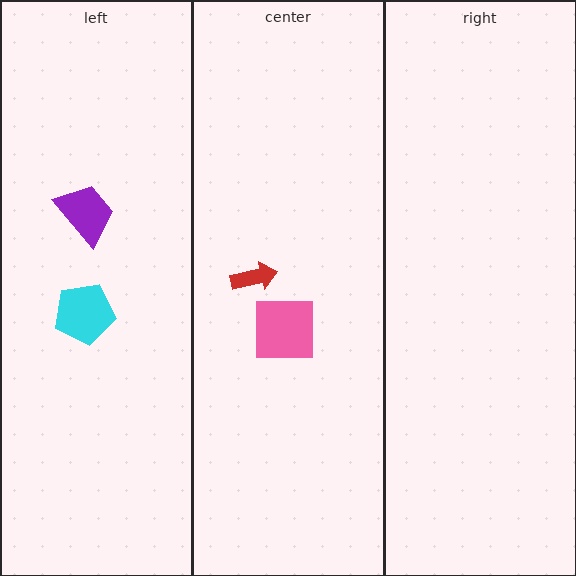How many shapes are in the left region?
2.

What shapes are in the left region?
The purple trapezoid, the cyan pentagon.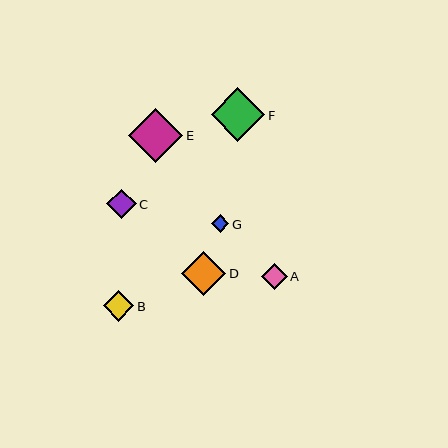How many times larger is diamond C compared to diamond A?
Diamond C is approximately 1.1 times the size of diamond A.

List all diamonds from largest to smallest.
From largest to smallest: E, F, D, B, C, A, G.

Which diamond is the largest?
Diamond E is the largest with a size of approximately 54 pixels.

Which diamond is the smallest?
Diamond G is the smallest with a size of approximately 17 pixels.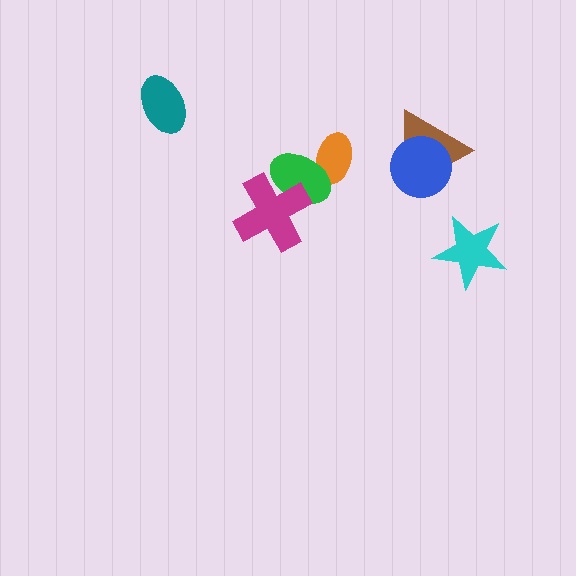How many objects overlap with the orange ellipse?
1 object overlaps with the orange ellipse.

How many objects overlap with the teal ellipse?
0 objects overlap with the teal ellipse.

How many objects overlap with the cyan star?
0 objects overlap with the cyan star.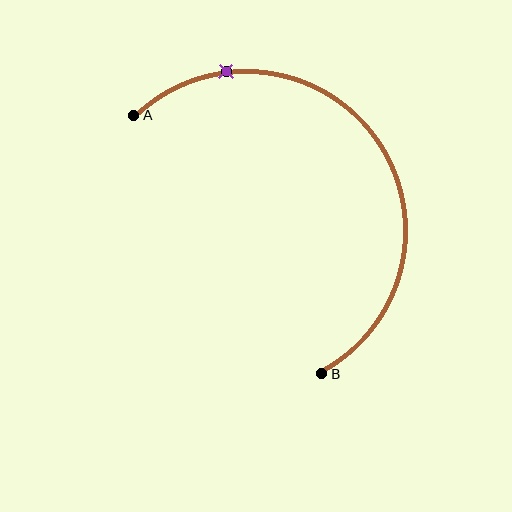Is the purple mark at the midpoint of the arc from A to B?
No. The purple mark lies on the arc but is closer to endpoint A. The arc midpoint would be at the point on the curve equidistant along the arc from both A and B.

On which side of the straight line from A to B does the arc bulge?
The arc bulges above and to the right of the straight line connecting A and B.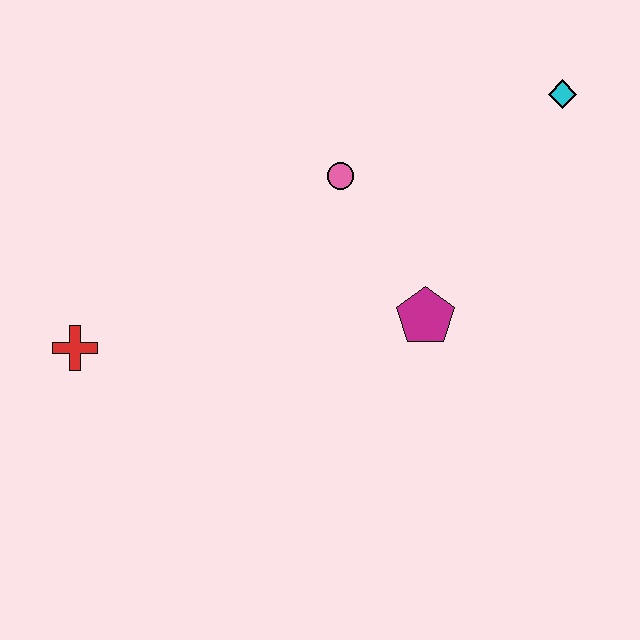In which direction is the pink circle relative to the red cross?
The pink circle is to the right of the red cross.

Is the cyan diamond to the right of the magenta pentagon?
Yes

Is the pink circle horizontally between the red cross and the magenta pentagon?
Yes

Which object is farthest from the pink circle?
The red cross is farthest from the pink circle.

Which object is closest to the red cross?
The pink circle is closest to the red cross.